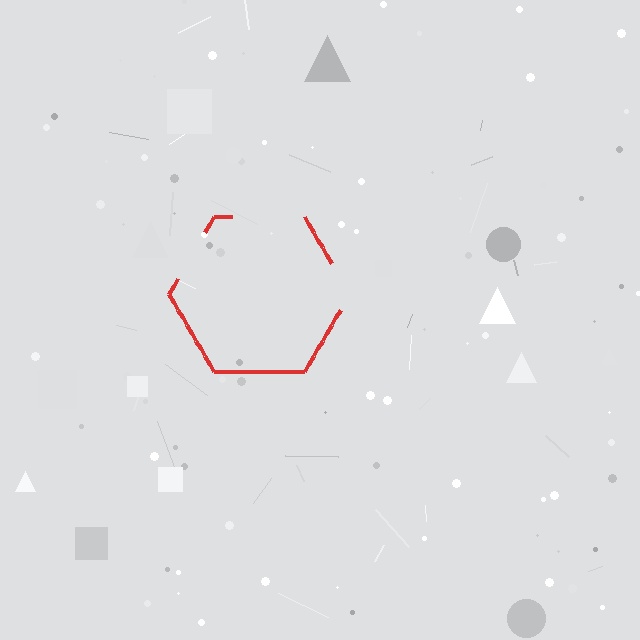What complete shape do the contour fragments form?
The contour fragments form a hexagon.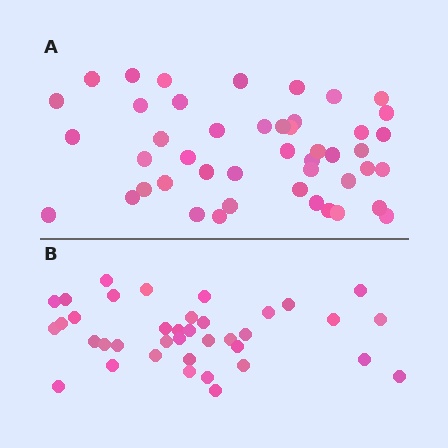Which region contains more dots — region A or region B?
Region A (the top region) has more dots.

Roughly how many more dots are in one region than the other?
Region A has roughly 8 or so more dots than region B.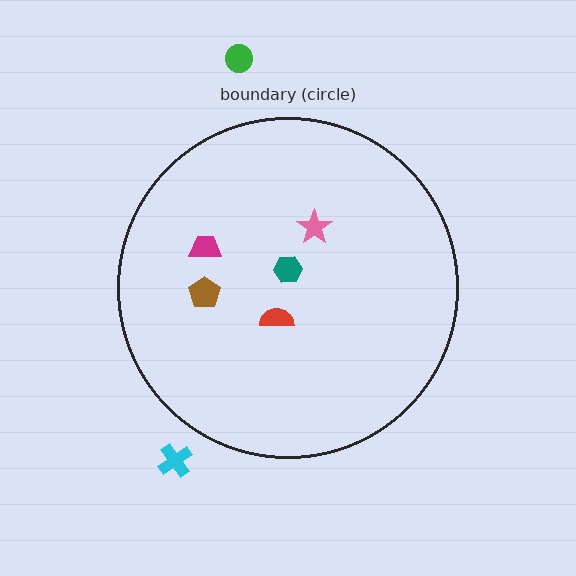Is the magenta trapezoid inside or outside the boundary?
Inside.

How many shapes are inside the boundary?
5 inside, 2 outside.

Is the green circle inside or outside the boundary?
Outside.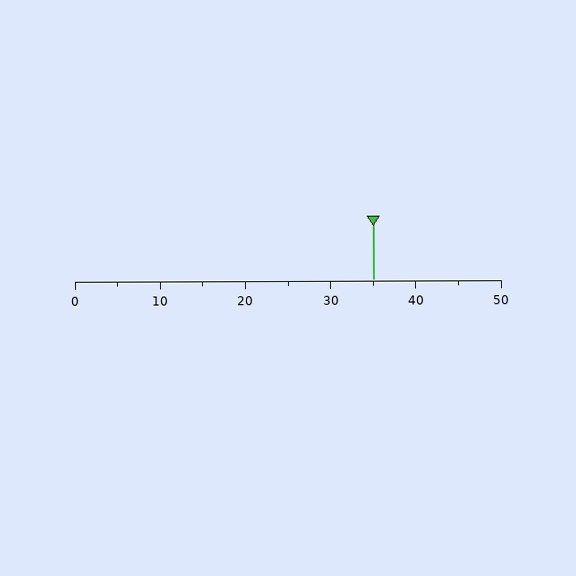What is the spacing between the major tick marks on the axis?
The major ticks are spaced 10 apart.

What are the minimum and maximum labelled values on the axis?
The axis runs from 0 to 50.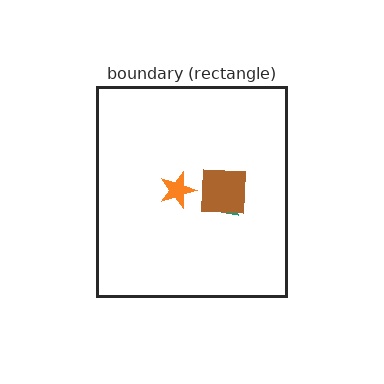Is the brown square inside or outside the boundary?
Inside.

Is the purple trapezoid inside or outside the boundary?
Inside.